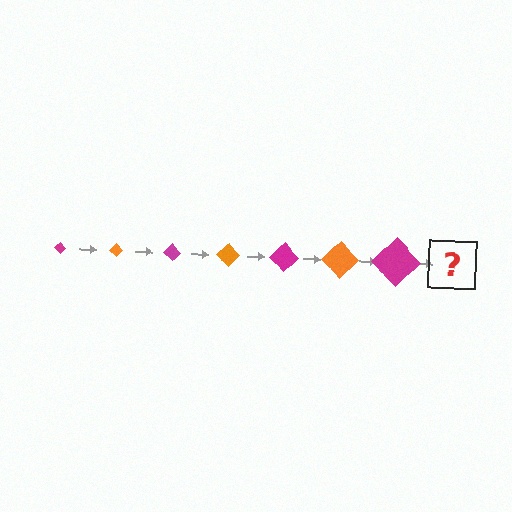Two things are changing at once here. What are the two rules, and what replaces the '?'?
The two rules are that the diamond grows larger each step and the color cycles through magenta and orange. The '?' should be an orange diamond, larger than the previous one.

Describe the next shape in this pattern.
It should be an orange diamond, larger than the previous one.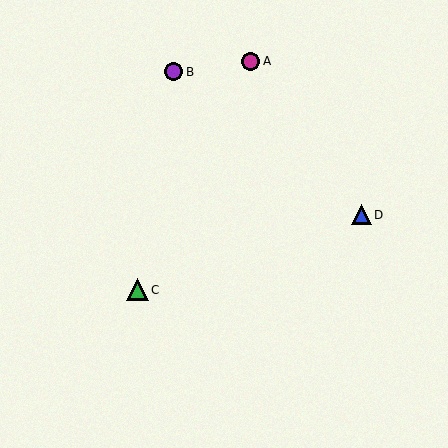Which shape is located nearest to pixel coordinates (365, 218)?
The blue triangle (labeled D) at (361, 215) is nearest to that location.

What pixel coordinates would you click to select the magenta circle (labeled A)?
Click at (251, 61) to select the magenta circle A.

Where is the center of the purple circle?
The center of the purple circle is at (174, 72).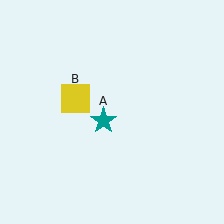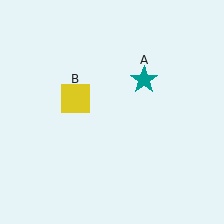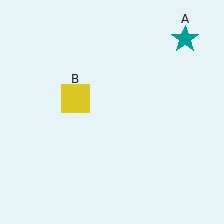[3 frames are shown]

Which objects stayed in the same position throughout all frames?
Yellow square (object B) remained stationary.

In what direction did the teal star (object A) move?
The teal star (object A) moved up and to the right.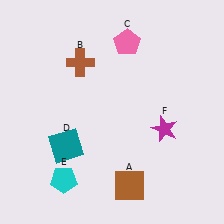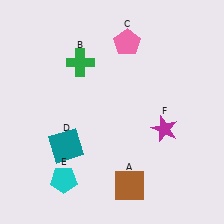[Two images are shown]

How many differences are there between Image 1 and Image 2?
There is 1 difference between the two images.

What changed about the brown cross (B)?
In Image 1, B is brown. In Image 2, it changed to green.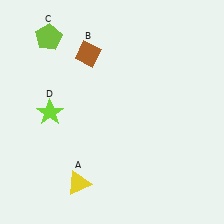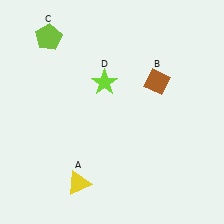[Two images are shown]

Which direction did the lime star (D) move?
The lime star (D) moved right.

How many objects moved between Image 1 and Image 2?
2 objects moved between the two images.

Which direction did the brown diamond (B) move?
The brown diamond (B) moved right.